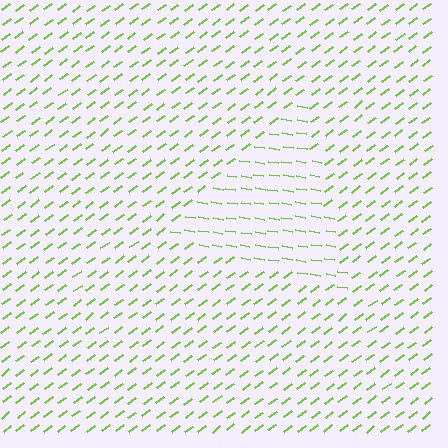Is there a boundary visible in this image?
Yes, there is a texture boundary formed by a change in line orientation.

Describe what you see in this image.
The image is filled with small lime line segments. A triangle region in the image has lines oriented differently from the surrounding lines, creating a visible texture boundary.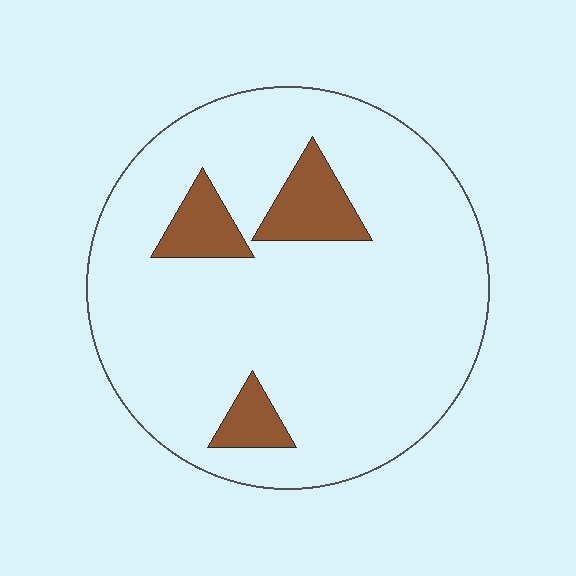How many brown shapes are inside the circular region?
3.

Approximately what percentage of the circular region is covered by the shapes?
Approximately 10%.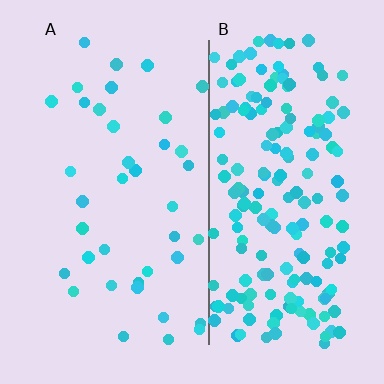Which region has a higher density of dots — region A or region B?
B (the right).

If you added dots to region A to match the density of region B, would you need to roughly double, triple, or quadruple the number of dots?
Approximately quadruple.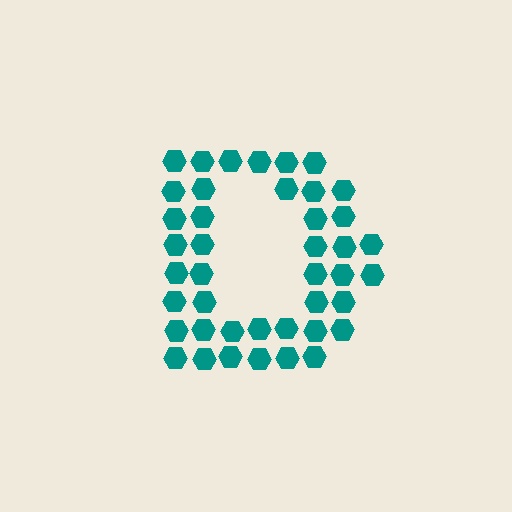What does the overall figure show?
The overall figure shows the letter D.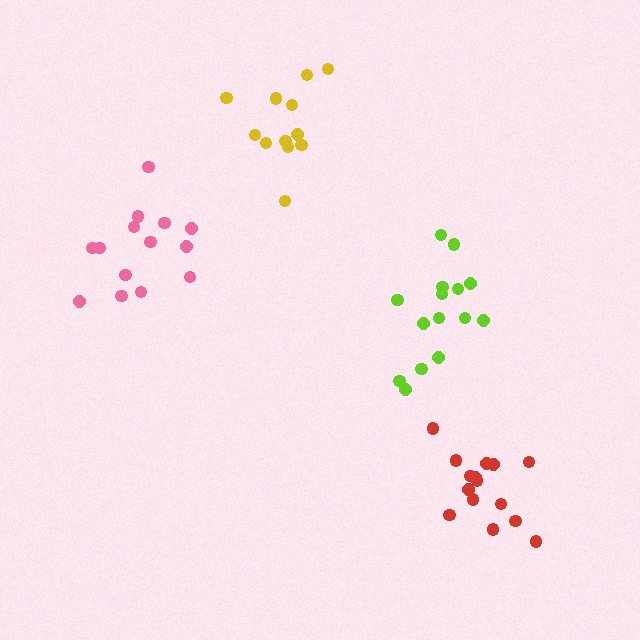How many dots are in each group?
Group 1: 15 dots, Group 2: 15 dots, Group 3: 12 dots, Group 4: 14 dots (56 total).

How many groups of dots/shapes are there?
There are 4 groups.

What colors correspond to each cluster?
The clusters are colored: red, lime, yellow, pink.